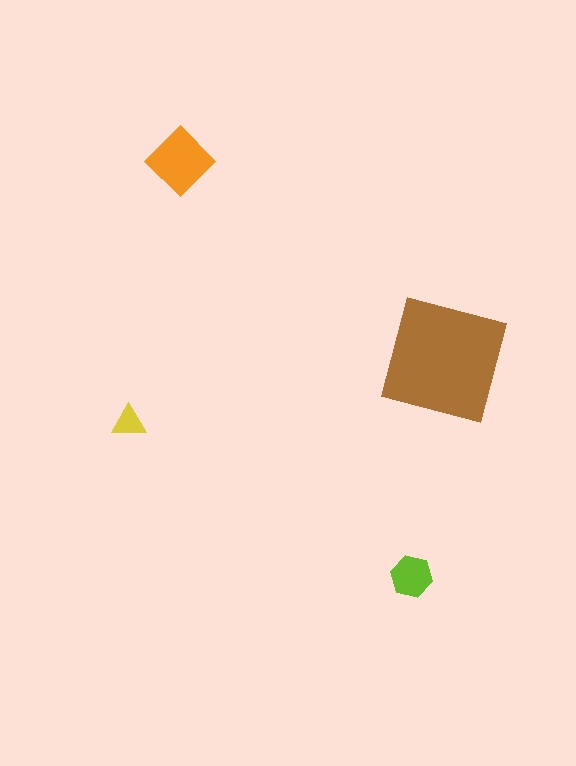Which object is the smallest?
The yellow triangle.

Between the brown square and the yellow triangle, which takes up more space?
The brown square.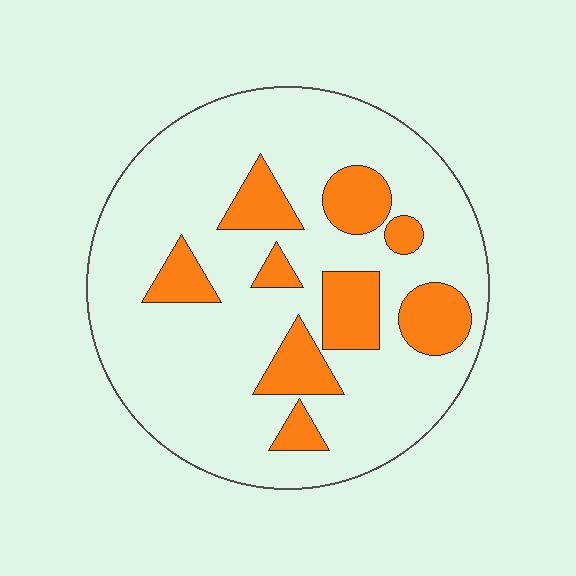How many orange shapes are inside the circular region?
9.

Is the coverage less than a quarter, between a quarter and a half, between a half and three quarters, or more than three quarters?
Less than a quarter.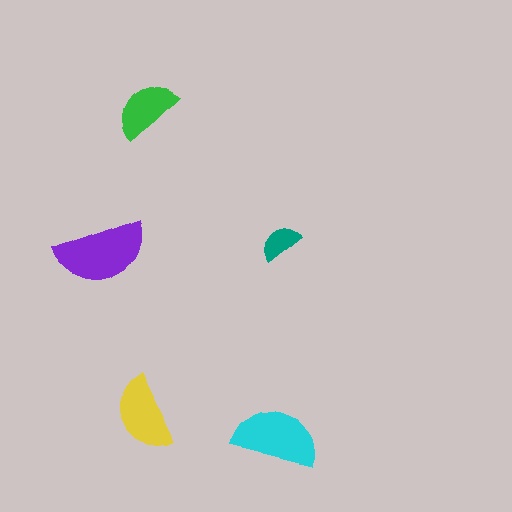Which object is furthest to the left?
The purple semicircle is leftmost.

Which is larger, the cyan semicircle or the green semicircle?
The cyan one.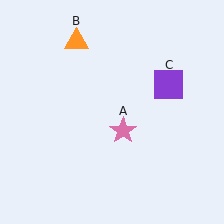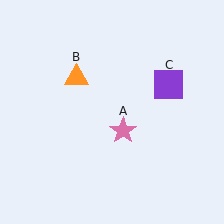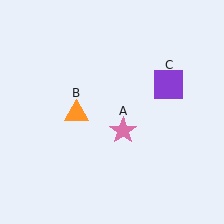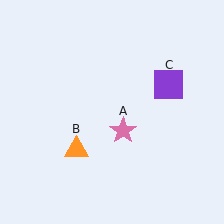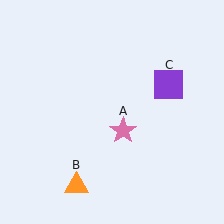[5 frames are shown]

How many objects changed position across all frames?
1 object changed position: orange triangle (object B).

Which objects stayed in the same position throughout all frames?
Pink star (object A) and purple square (object C) remained stationary.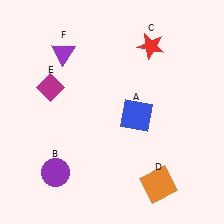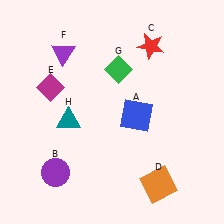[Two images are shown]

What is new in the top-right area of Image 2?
A green diamond (G) was added in the top-right area of Image 2.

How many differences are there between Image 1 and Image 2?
There are 2 differences between the two images.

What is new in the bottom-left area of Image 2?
A teal triangle (H) was added in the bottom-left area of Image 2.